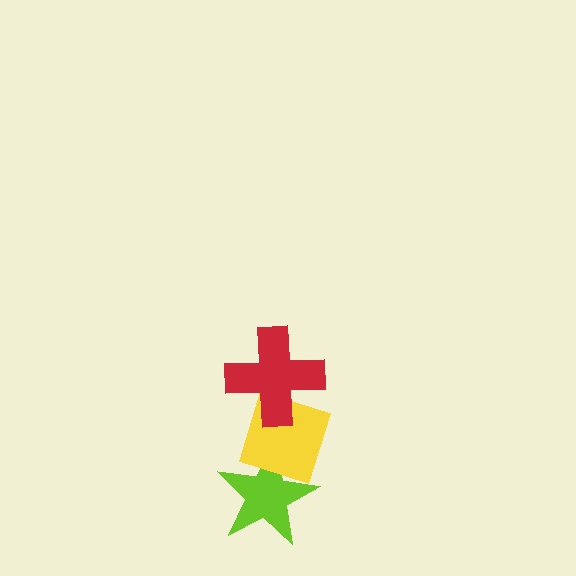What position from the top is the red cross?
The red cross is 1st from the top.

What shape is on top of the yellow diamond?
The red cross is on top of the yellow diamond.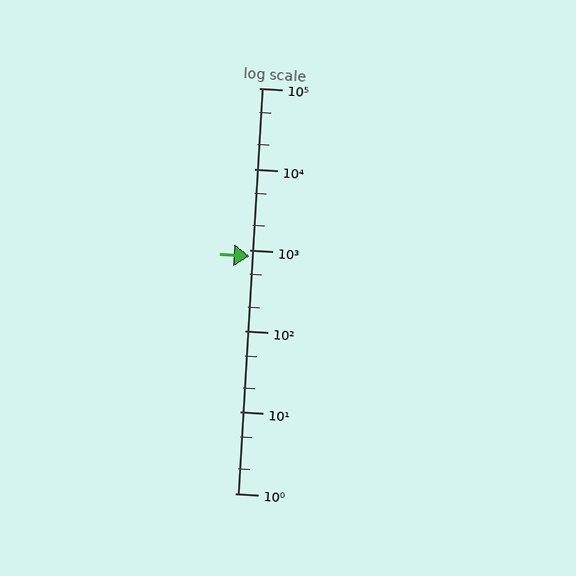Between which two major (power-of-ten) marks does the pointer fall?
The pointer is between 100 and 1000.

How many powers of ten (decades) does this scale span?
The scale spans 5 decades, from 1 to 100000.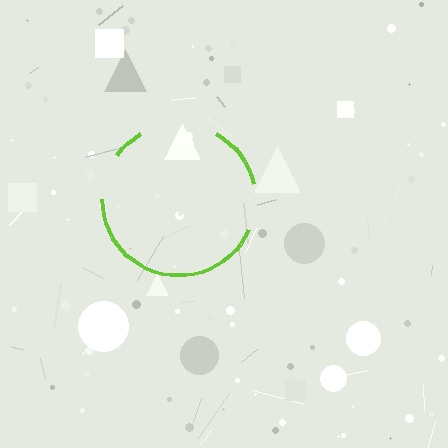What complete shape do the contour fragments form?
The contour fragments form a circle.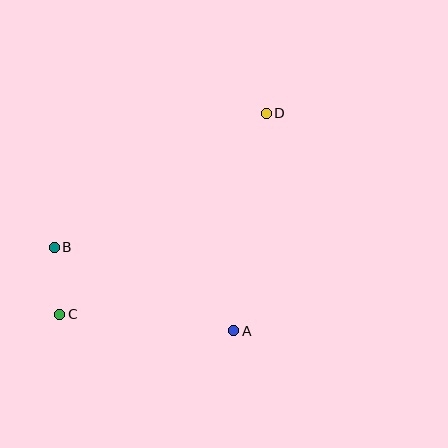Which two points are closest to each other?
Points B and C are closest to each other.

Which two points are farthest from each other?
Points C and D are farthest from each other.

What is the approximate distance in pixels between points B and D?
The distance between B and D is approximately 251 pixels.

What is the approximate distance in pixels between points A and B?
The distance between A and B is approximately 198 pixels.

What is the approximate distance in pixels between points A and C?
The distance between A and C is approximately 175 pixels.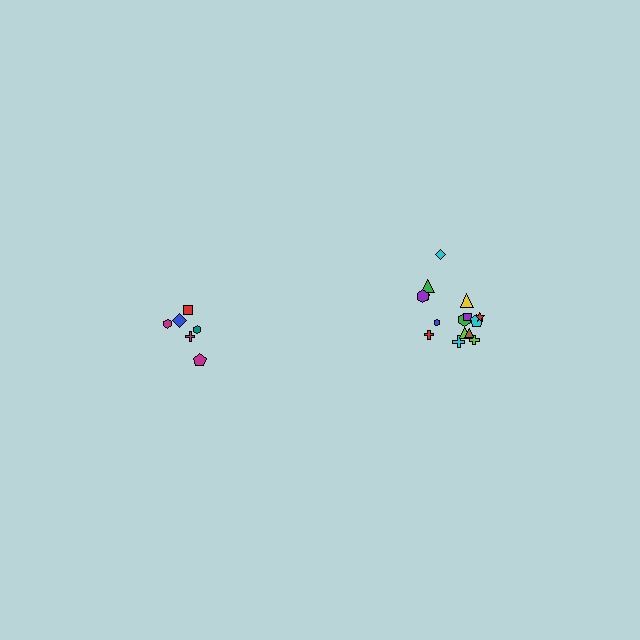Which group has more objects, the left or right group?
The right group.